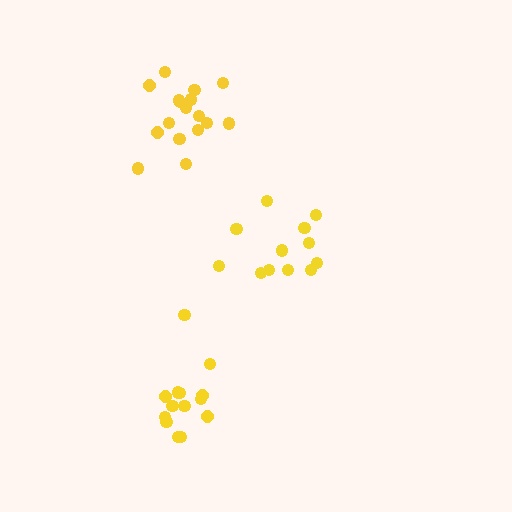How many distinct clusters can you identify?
There are 3 distinct clusters.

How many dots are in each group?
Group 1: 12 dots, Group 2: 14 dots, Group 3: 18 dots (44 total).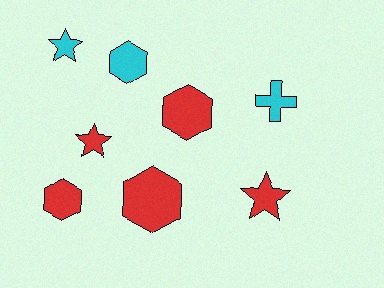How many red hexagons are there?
There are 3 red hexagons.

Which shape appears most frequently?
Hexagon, with 4 objects.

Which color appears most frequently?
Red, with 5 objects.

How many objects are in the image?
There are 8 objects.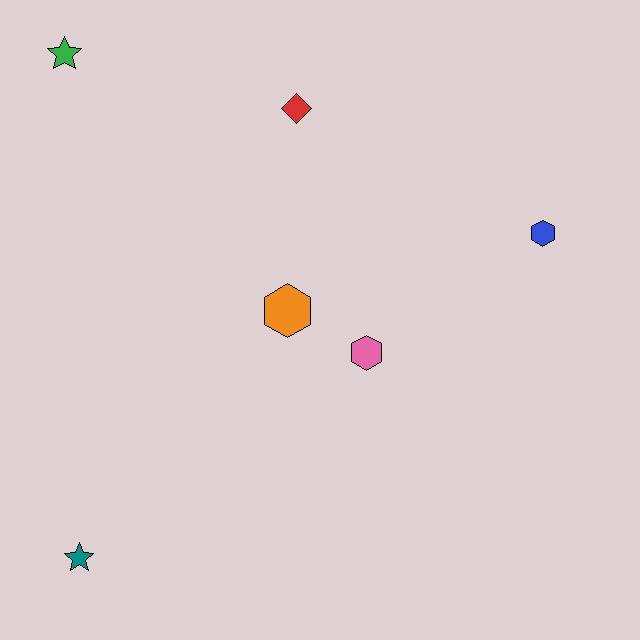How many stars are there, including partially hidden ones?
There are 2 stars.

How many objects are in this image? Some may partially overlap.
There are 6 objects.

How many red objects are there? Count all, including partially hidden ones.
There is 1 red object.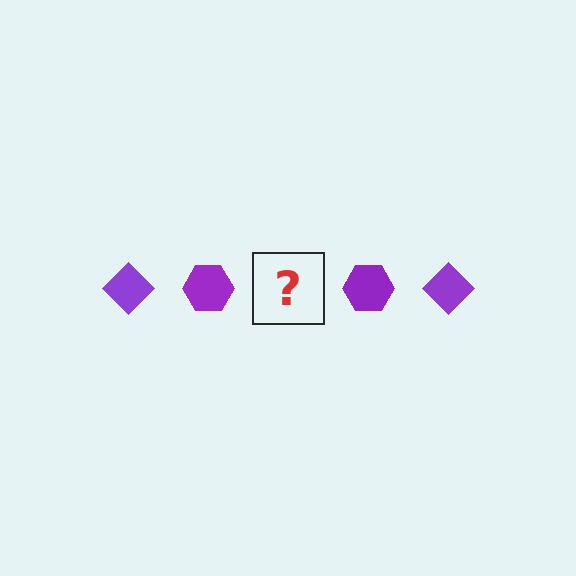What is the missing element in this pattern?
The missing element is a purple diamond.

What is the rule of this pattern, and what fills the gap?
The rule is that the pattern cycles through diamond, hexagon shapes in purple. The gap should be filled with a purple diamond.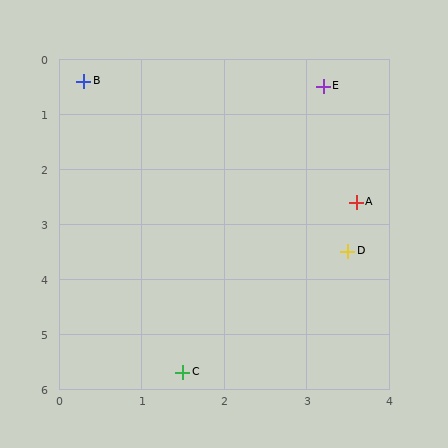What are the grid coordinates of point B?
Point B is at approximately (0.3, 0.4).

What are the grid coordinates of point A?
Point A is at approximately (3.6, 2.6).